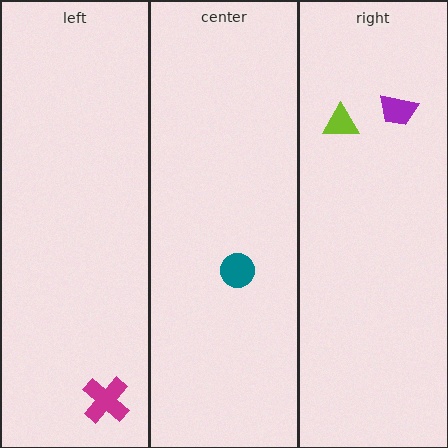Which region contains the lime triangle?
The right region.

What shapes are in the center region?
The teal circle.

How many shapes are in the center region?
1.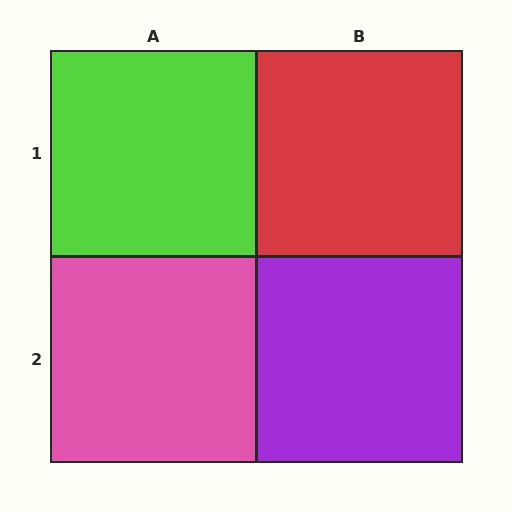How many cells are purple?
1 cell is purple.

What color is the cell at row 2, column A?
Pink.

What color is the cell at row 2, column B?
Purple.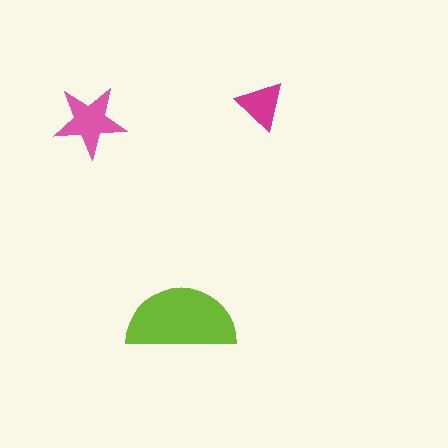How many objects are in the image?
There are 3 objects in the image.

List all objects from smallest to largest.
The magenta triangle, the pink star, the lime semicircle.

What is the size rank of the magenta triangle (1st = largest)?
3rd.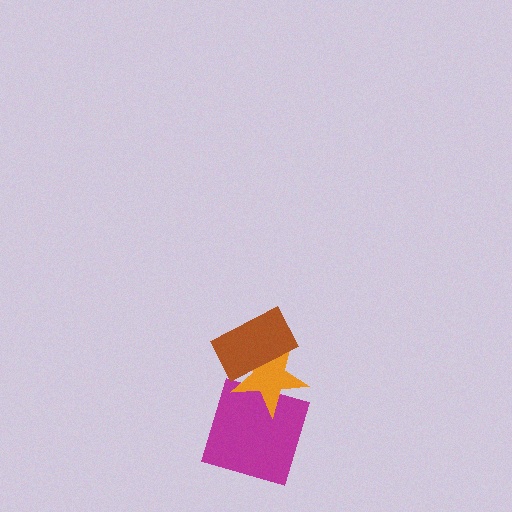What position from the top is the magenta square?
The magenta square is 3rd from the top.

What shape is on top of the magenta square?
The orange star is on top of the magenta square.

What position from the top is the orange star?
The orange star is 2nd from the top.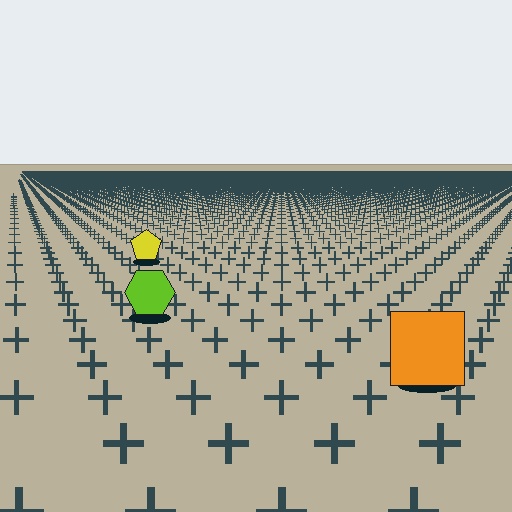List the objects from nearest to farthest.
From nearest to farthest: the orange square, the lime hexagon, the yellow pentagon.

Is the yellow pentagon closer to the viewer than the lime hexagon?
No. The lime hexagon is closer — you can tell from the texture gradient: the ground texture is coarser near it.